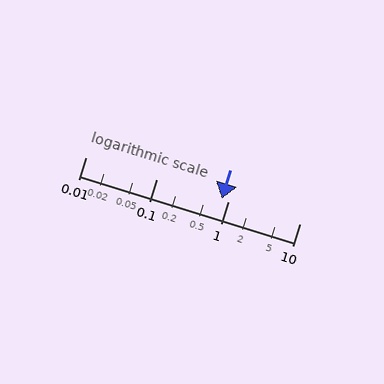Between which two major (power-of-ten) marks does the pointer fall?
The pointer is between 0.1 and 1.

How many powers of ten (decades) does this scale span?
The scale spans 3 decades, from 0.01 to 10.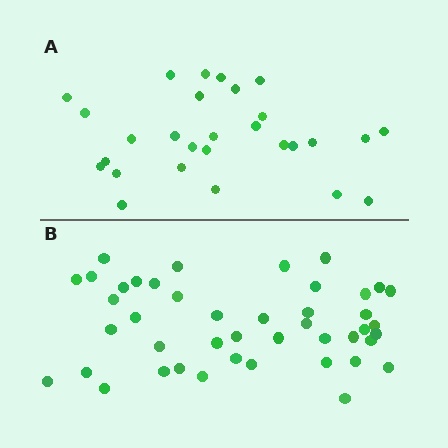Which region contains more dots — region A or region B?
Region B (the bottom region) has more dots.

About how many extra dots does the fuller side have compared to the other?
Region B has approximately 15 more dots than region A.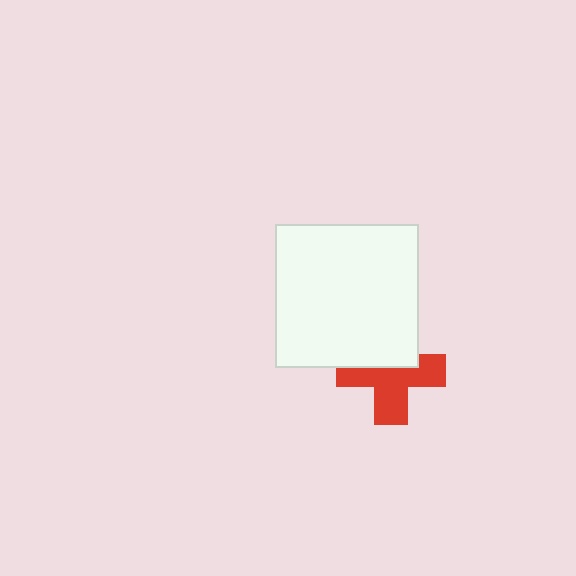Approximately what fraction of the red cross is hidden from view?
Roughly 39% of the red cross is hidden behind the white square.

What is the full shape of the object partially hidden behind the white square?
The partially hidden object is a red cross.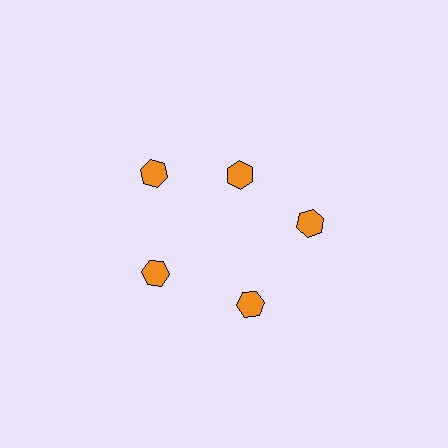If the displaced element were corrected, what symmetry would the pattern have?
It would have 5-fold rotational symmetry — the pattern would map onto itself every 72 degrees.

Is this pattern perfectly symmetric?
No. The 5 orange hexagons are arranged in a ring, but one element near the 1 o'clock position is pulled inward toward the center, breaking the 5-fold rotational symmetry.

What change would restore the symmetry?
The symmetry would be restored by moving it outward, back onto the ring so that all 5 hexagons sit at equal angles and equal distance from the center.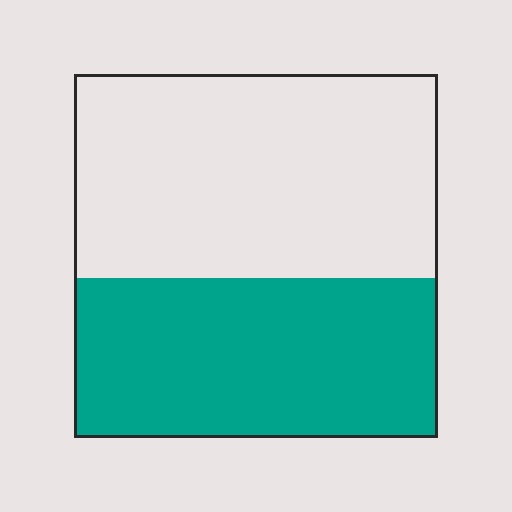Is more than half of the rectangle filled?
No.